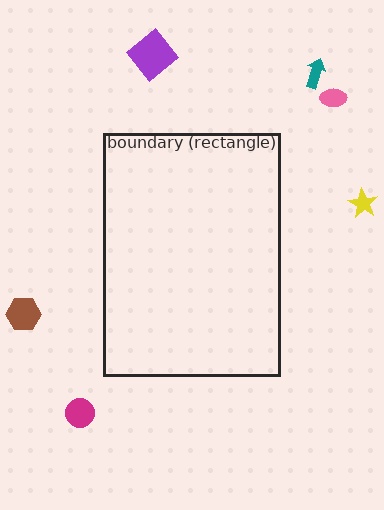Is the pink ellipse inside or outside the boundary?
Outside.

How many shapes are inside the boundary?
0 inside, 6 outside.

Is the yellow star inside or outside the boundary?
Outside.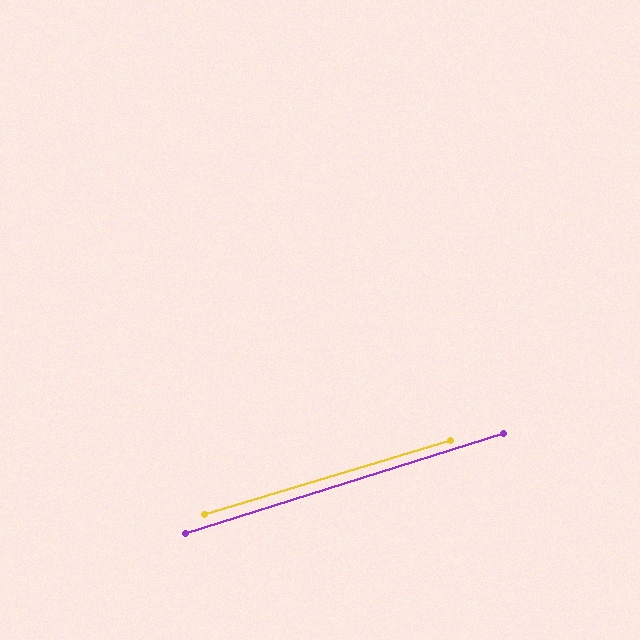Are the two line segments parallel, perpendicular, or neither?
Parallel — their directions differ by only 0.7°.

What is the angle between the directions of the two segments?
Approximately 1 degree.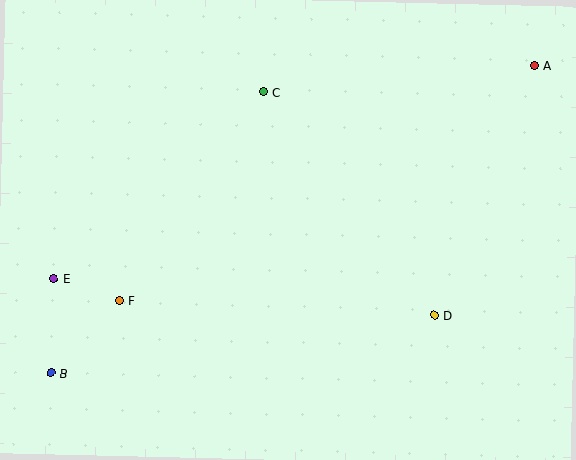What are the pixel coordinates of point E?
Point E is at (53, 279).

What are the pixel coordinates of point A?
Point A is at (534, 65).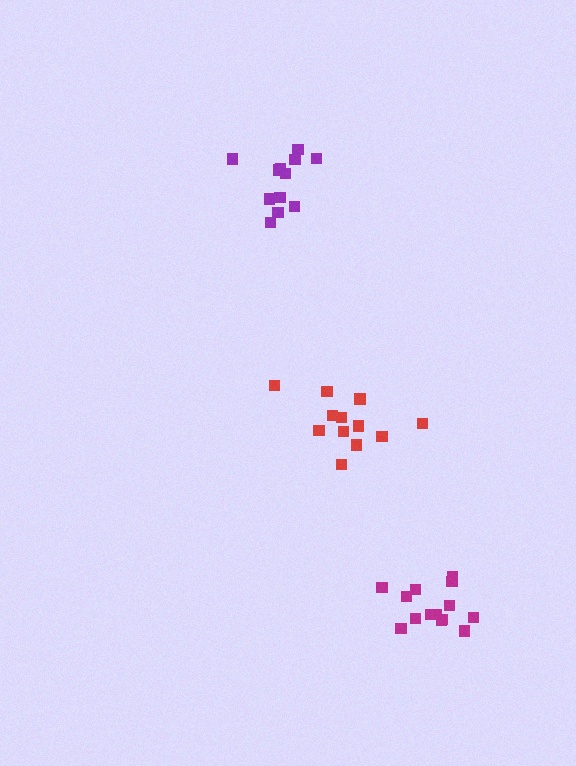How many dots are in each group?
Group 1: 12 dots, Group 2: 14 dots, Group 3: 12 dots (38 total).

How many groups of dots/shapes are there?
There are 3 groups.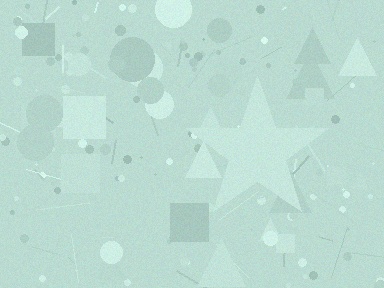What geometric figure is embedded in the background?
A star is embedded in the background.